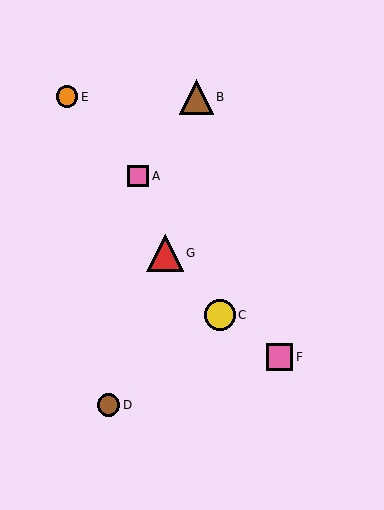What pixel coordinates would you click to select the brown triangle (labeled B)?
Click at (196, 97) to select the brown triangle B.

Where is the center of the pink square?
The center of the pink square is at (279, 357).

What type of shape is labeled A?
Shape A is a pink square.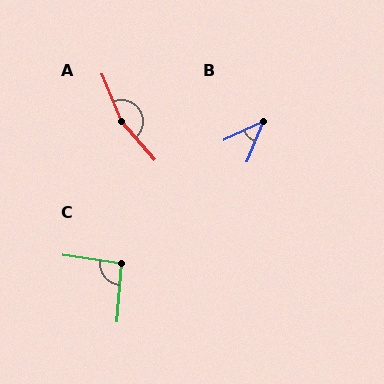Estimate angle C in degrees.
Approximately 94 degrees.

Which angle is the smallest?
B, at approximately 42 degrees.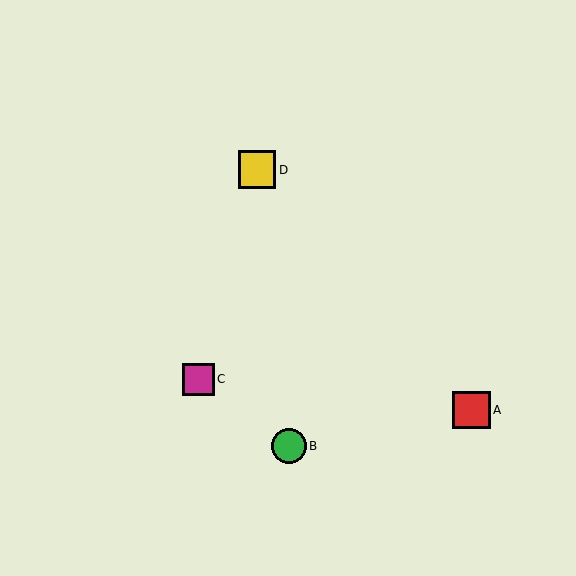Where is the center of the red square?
The center of the red square is at (472, 410).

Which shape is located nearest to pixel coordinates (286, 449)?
The green circle (labeled B) at (289, 446) is nearest to that location.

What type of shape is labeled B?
Shape B is a green circle.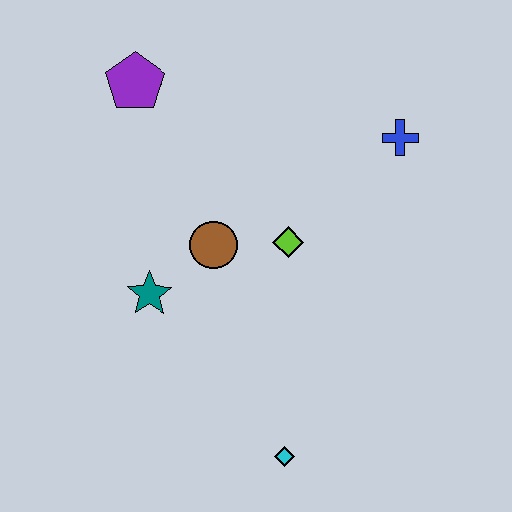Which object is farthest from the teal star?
The blue cross is farthest from the teal star.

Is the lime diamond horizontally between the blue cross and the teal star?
Yes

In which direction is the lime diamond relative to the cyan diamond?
The lime diamond is above the cyan diamond.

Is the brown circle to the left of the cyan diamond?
Yes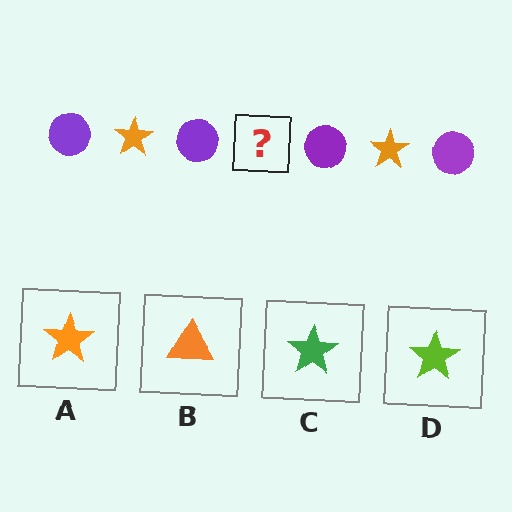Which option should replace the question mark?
Option A.